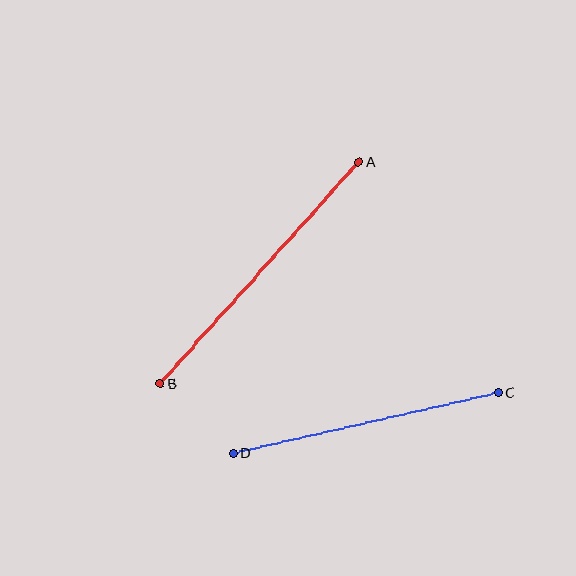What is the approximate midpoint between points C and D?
The midpoint is at approximately (366, 423) pixels.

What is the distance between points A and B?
The distance is approximately 298 pixels.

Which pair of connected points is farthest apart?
Points A and B are farthest apart.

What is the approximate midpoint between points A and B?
The midpoint is at approximately (259, 273) pixels.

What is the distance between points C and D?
The distance is approximately 272 pixels.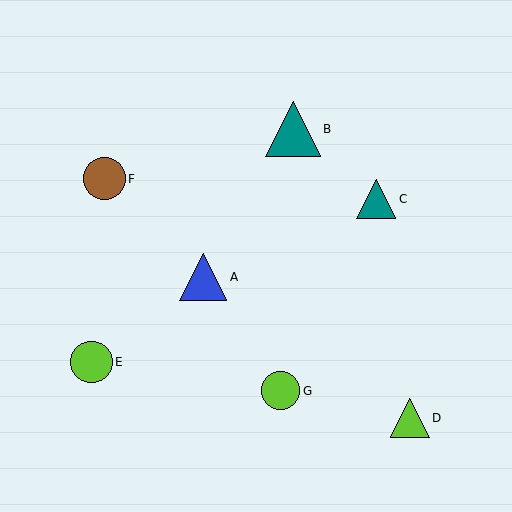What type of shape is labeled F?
Shape F is a brown circle.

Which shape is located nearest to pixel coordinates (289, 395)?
The lime circle (labeled G) at (281, 391) is nearest to that location.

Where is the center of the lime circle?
The center of the lime circle is at (91, 362).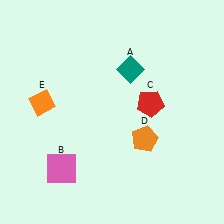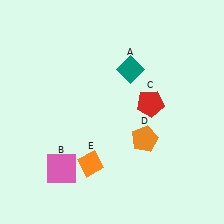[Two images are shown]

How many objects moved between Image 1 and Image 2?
1 object moved between the two images.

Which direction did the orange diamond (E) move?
The orange diamond (E) moved down.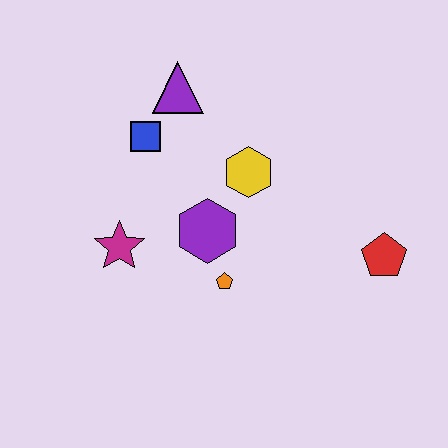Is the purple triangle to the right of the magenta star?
Yes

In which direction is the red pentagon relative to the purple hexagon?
The red pentagon is to the right of the purple hexagon.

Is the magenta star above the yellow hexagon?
No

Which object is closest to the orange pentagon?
The purple hexagon is closest to the orange pentagon.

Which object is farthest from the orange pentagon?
The purple triangle is farthest from the orange pentagon.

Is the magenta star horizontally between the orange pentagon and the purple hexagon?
No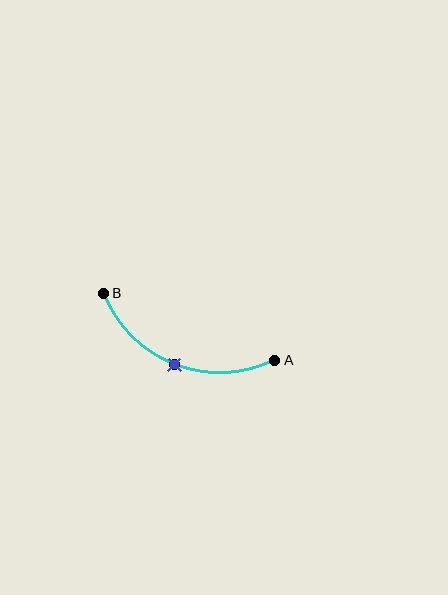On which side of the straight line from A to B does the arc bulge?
The arc bulges below the straight line connecting A and B.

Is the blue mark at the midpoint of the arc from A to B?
Yes. The blue mark lies on the arc at equal arc-length from both A and B — it is the arc midpoint.